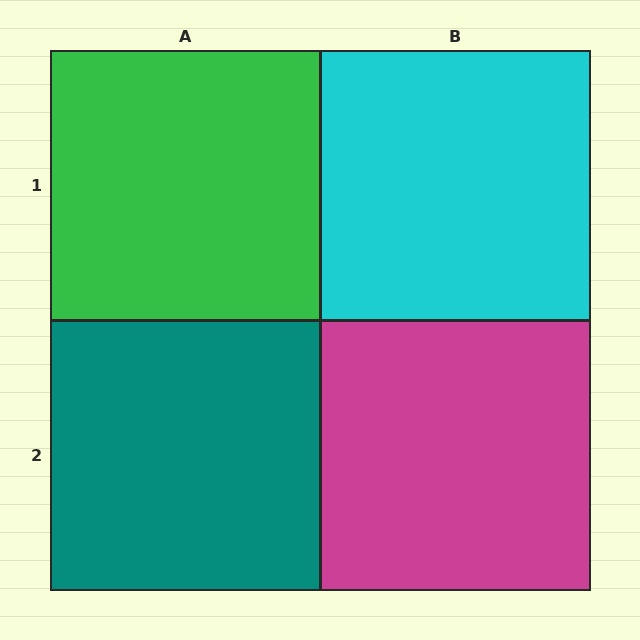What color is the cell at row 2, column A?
Teal.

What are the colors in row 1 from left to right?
Green, cyan.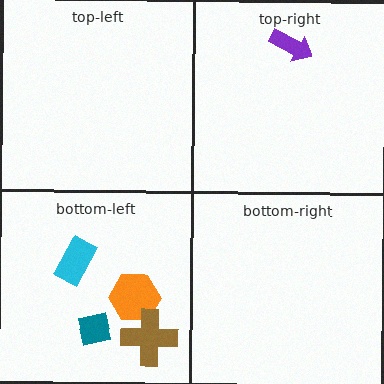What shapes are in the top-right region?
The purple arrow.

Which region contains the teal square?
The bottom-left region.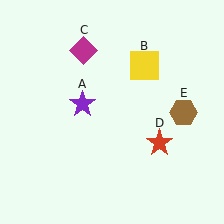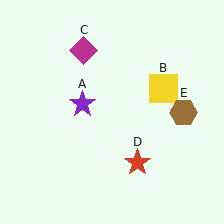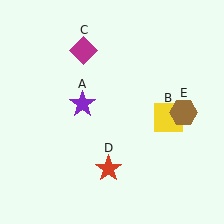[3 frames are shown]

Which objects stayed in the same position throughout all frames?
Purple star (object A) and magenta diamond (object C) and brown hexagon (object E) remained stationary.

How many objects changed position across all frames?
2 objects changed position: yellow square (object B), red star (object D).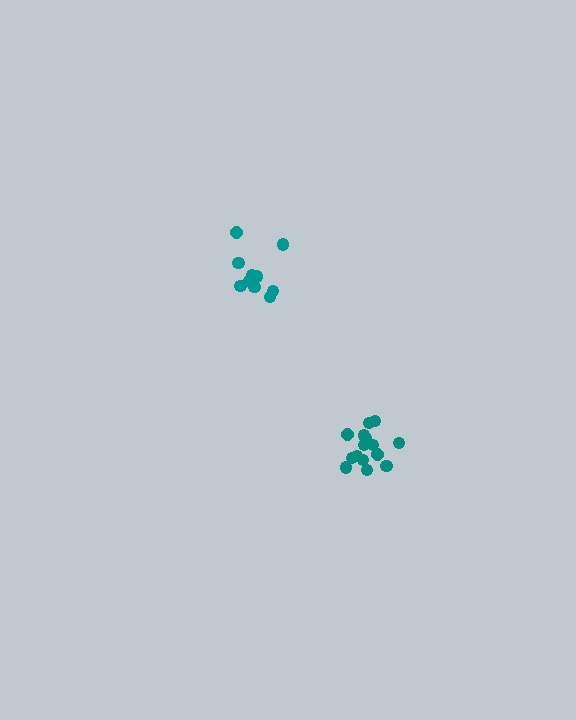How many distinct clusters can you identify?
There are 2 distinct clusters.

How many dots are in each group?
Group 1: 10 dots, Group 2: 15 dots (25 total).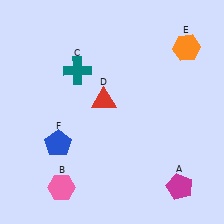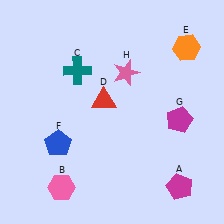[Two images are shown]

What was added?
A magenta pentagon (G), a pink star (H) were added in Image 2.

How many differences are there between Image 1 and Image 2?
There are 2 differences between the two images.